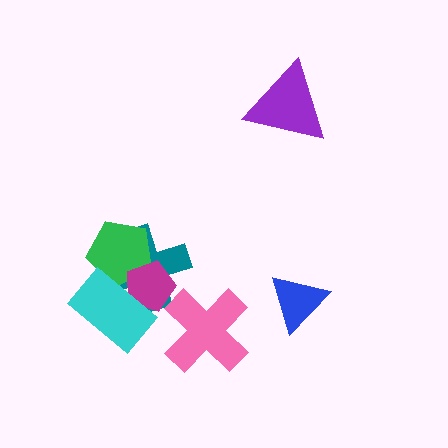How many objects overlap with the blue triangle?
0 objects overlap with the blue triangle.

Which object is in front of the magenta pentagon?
The cyan rectangle is in front of the magenta pentagon.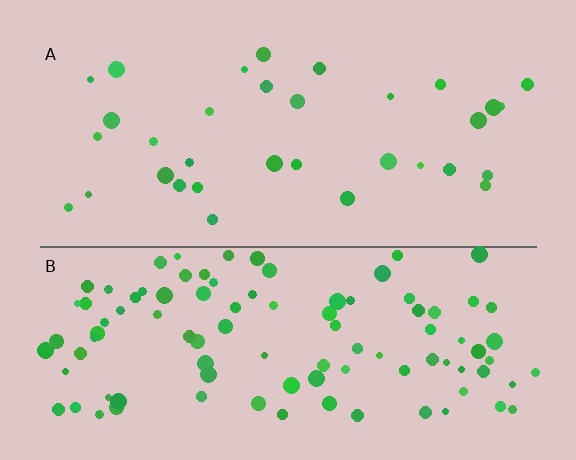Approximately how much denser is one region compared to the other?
Approximately 3.0× — region B over region A.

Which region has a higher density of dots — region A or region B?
B (the bottom).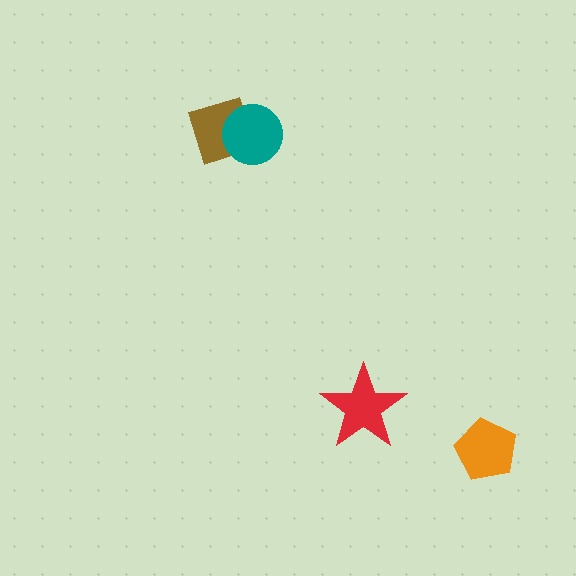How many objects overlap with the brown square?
1 object overlaps with the brown square.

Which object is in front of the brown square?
The teal circle is in front of the brown square.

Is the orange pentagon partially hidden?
No, no other shape covers it.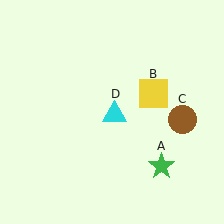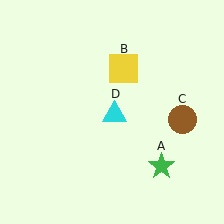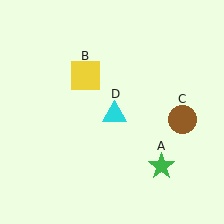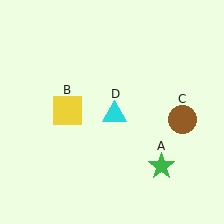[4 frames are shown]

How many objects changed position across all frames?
1 object changed position: yellow square (object B).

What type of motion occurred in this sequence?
The yellow square (object B) rotated counterclockwise around the center of the scene.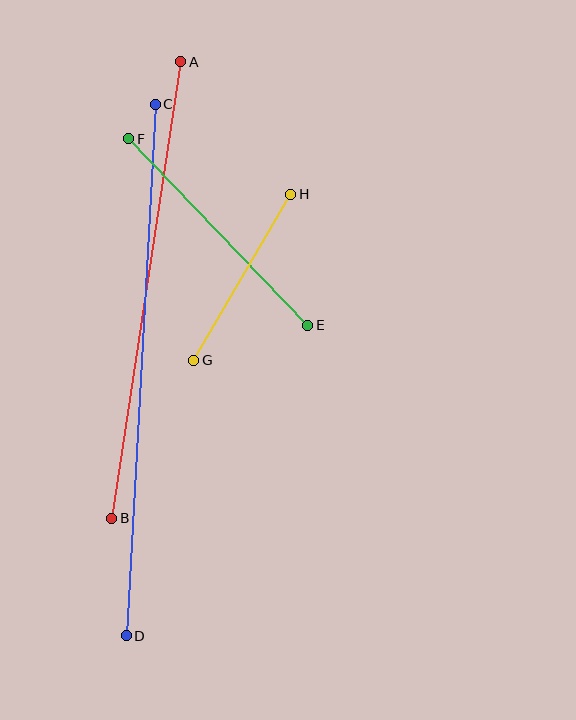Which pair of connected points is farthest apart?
Points C and D are farthest apart.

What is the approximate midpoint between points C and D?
The midpoint is at approximately (141, 370) pixels.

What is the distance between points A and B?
The distance is approximately 462 pixels.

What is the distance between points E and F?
The distance is approximately 259 pixels.